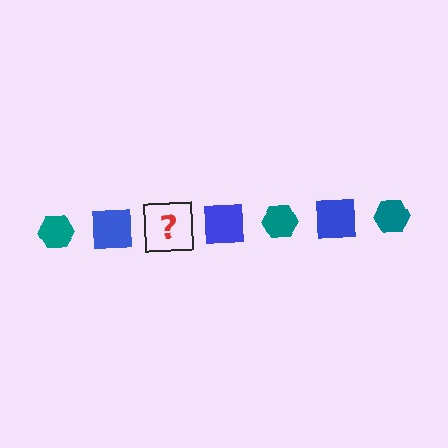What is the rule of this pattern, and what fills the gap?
The rule is that the pattern alternates between teal hexagon and blue square. The gap should be filled with a teal hexagon.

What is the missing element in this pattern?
The missing element is a teal hexagon.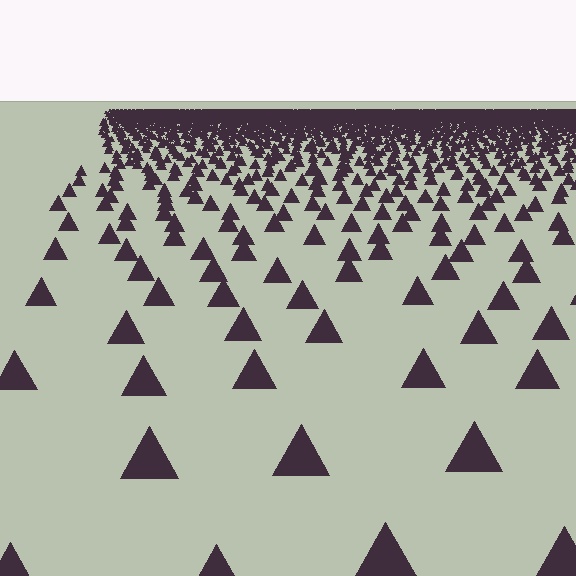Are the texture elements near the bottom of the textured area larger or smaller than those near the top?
Larger. Near the bottom, elements are closer to the viewer and appear at a bigger on-screen size.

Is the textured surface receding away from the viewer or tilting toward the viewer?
The surface is receding away from the viewer. Texture elements get smaller and denser toward the top.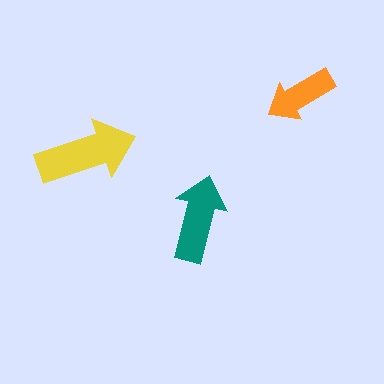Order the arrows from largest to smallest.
the yellow one, the teal one, the orange one.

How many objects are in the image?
There are 3 objects in the image.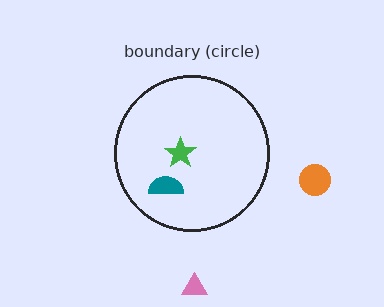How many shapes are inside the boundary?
2 inside, 2 outside.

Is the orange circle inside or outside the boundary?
Outside.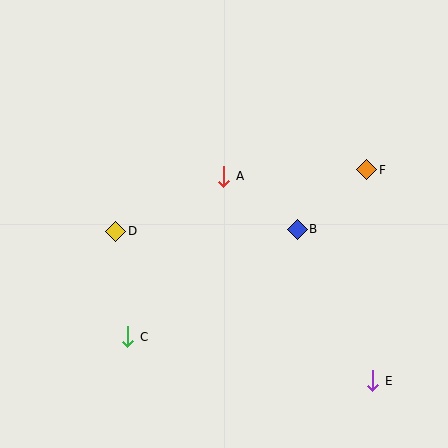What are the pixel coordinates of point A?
Point A is at (224, 176).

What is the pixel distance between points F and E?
The distance between F and E is 211 pixels.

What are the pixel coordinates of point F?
Point F is at (367, 170).